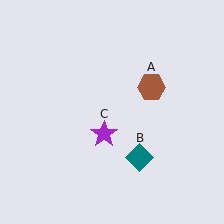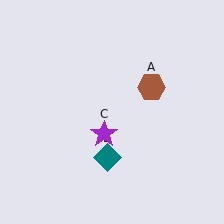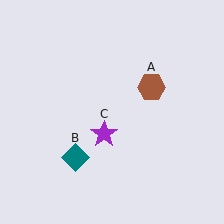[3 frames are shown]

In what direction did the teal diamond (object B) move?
The teal diamond (object B) moved left.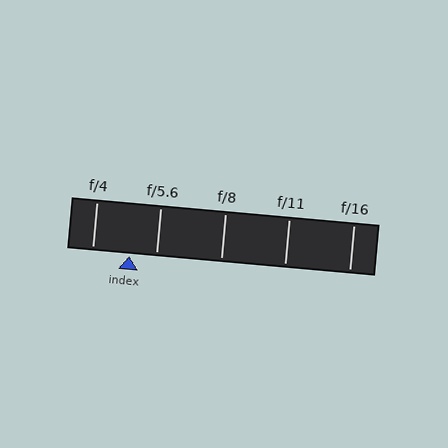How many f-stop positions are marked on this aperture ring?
There are 5 f-stop positions marked.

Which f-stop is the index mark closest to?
The index mark is closest to f/5.6.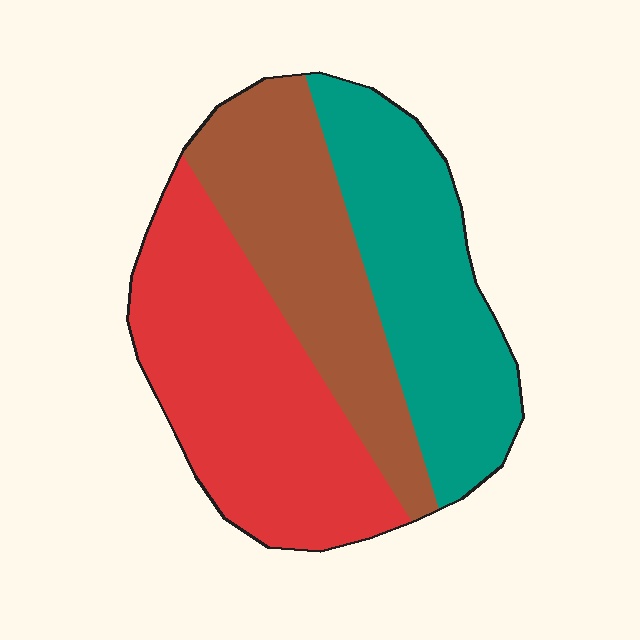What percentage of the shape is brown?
Brown covers about 30% of the shape.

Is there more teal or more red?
Red.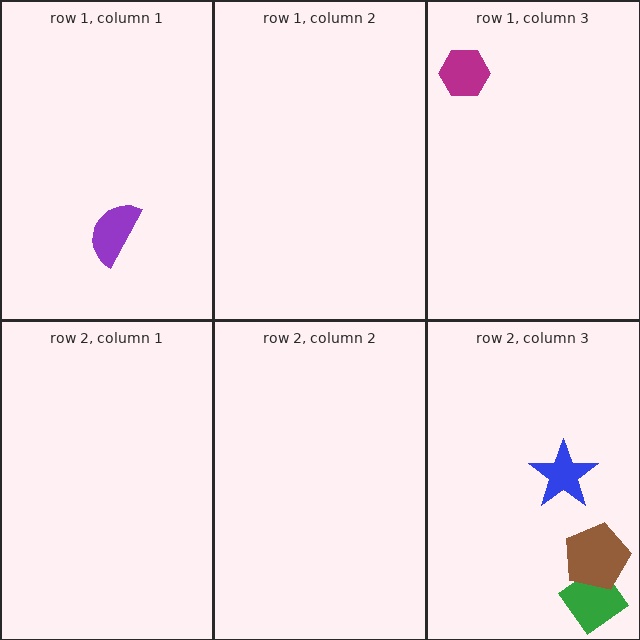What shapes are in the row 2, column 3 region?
The green diamond, the brown pentagon, the blue star.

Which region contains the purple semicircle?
The row 1, column 1 region.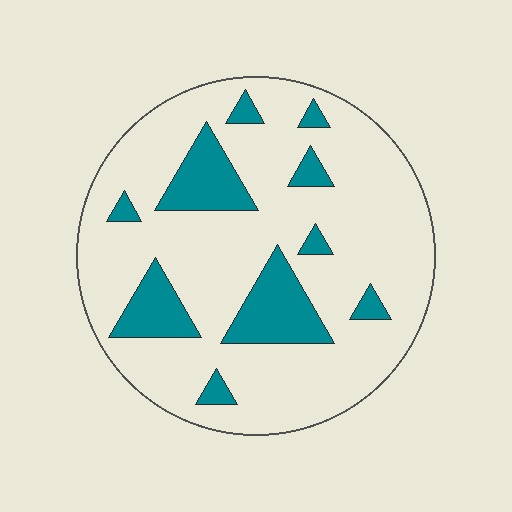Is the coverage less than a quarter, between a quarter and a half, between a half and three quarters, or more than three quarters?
Less than a quarter.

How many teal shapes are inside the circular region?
10.